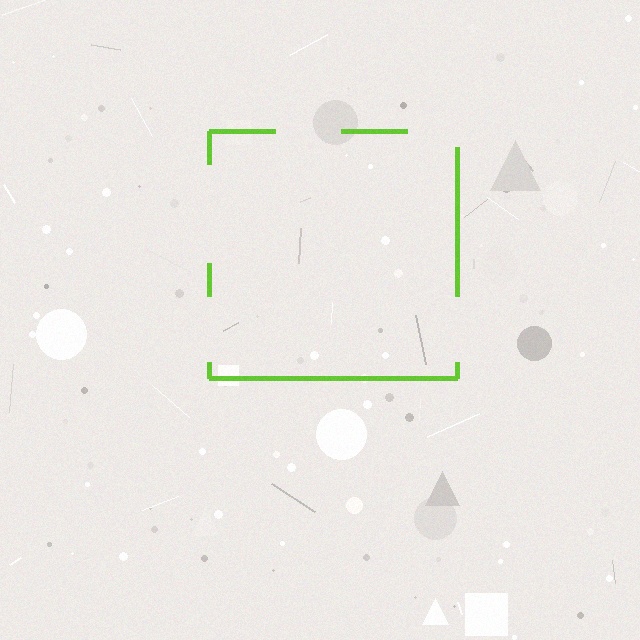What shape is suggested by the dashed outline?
The dashed outline suggests a square.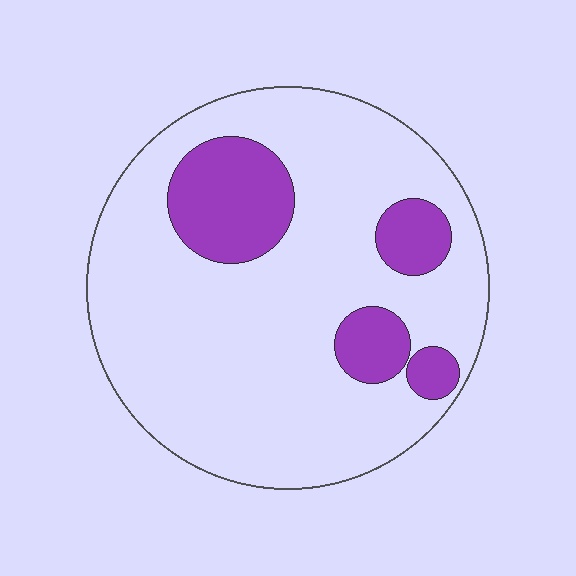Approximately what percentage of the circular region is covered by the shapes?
Approximately 20%.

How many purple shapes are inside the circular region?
4.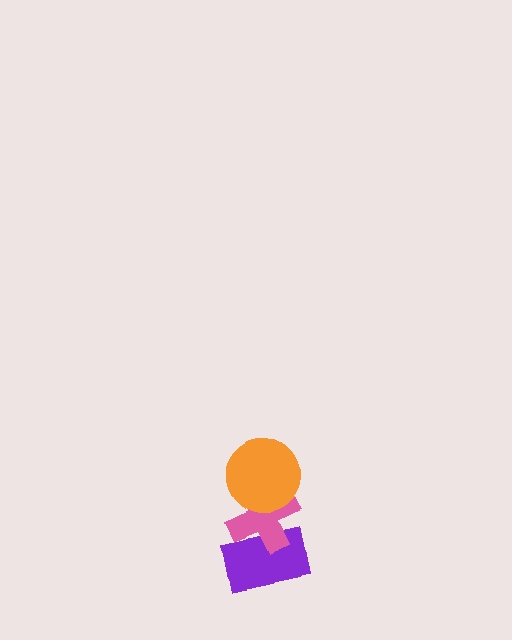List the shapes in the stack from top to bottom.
From top to bottom: the orange circle, the pink cross, the purple rectangle.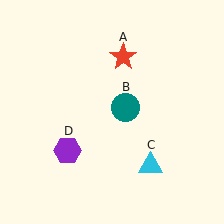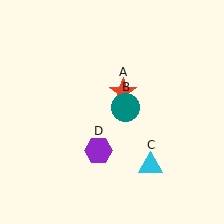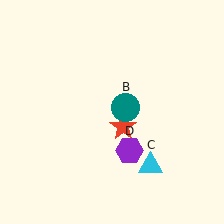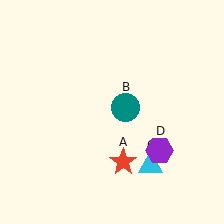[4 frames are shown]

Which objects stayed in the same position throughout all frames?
Teal circle (object B) and cyan triangle (object C) remained stationary.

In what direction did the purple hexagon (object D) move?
The purple hexagon (object D) moved right.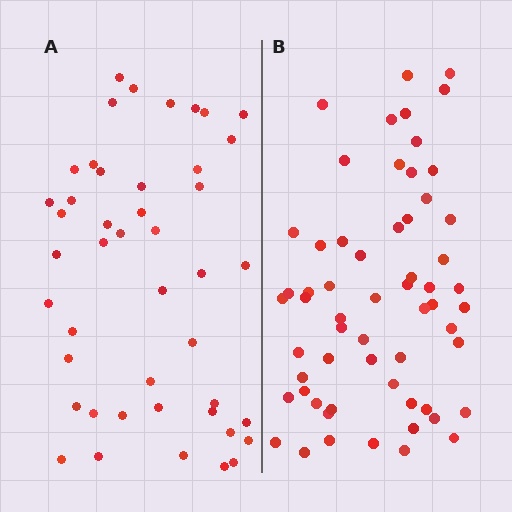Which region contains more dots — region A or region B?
Region B (the right region) has more dots.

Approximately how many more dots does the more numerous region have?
Region B has approximately 15 more dots than region A.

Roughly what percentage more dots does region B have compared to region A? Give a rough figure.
About 35% more.